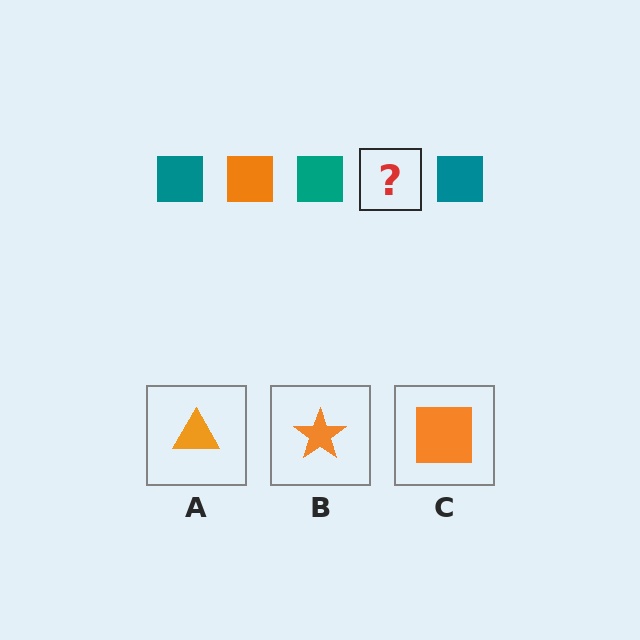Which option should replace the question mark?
Option C.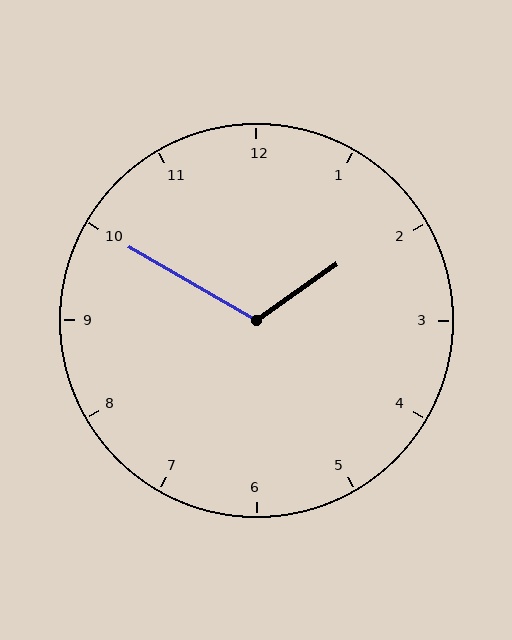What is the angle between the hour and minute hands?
Approximately 115 degrees.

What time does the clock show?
1:50.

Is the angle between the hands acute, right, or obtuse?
It is obtuse.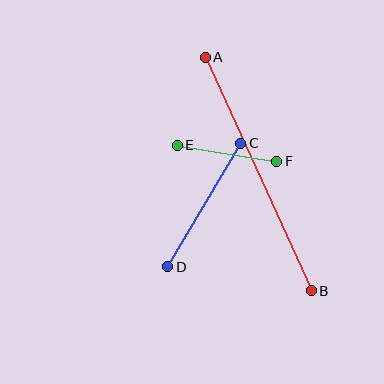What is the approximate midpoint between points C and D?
The midpoint is at approximately (204, 205) pixels.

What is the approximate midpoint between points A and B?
The midpoint is at approximately (258, 174) pixels.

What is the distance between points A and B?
The distance is approximately 257 pixels.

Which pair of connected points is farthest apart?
Points A and B are farthest apart.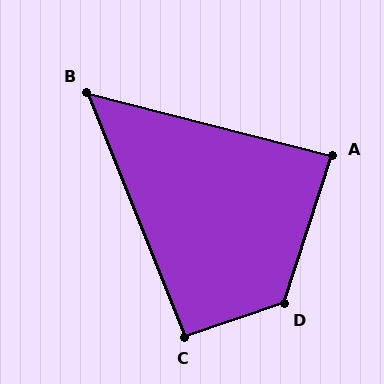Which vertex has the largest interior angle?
D, at approximately 126 degrees.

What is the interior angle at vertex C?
Approximately 94 degrees (approximately right).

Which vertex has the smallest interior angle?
B, at approximately 54 degrees.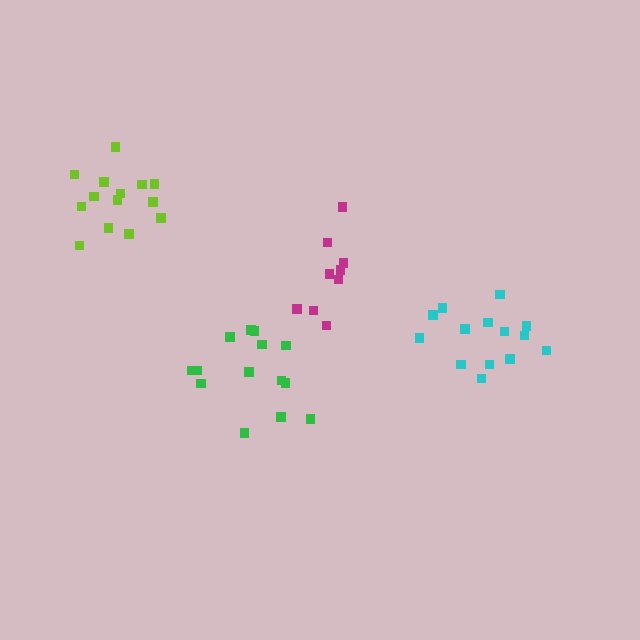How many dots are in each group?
Group 1: 9 dots, Group 2: 14 dots, Group 3: 14 dots, Group 4: 14 dots (51 total).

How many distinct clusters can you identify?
There are 4 distinct clusters.